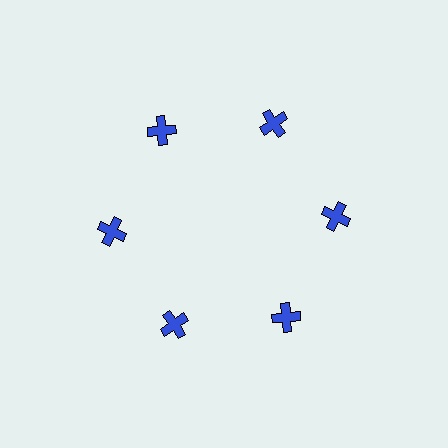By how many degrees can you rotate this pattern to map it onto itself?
The pattern maps onto itself every 60 degrees of rotation.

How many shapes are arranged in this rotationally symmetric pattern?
There are 6 shapes, arranged in 6 groups of 1.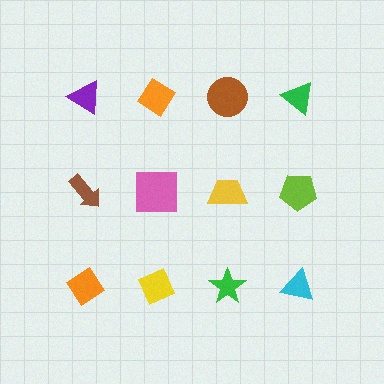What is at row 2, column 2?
A pink square.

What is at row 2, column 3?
A yellow trapezoid.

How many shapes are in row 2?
4 shapes.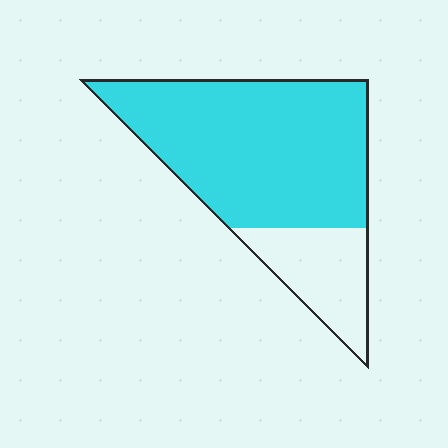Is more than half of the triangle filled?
Yes.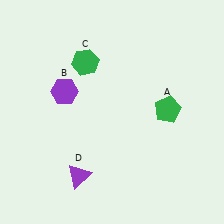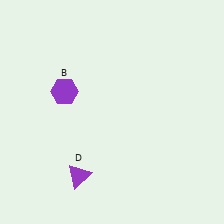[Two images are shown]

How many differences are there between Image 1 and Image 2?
There are 2 differences between the two images.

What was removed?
The green hexagon (C), the green pentagon (A) were removed in Image 2.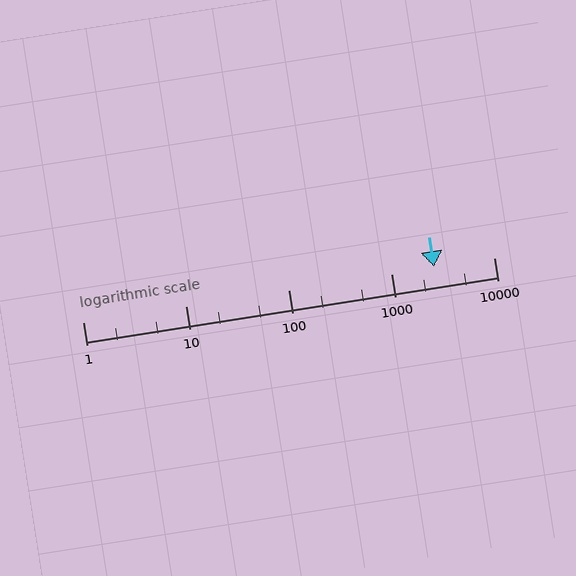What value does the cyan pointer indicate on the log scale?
The pointer indicates approximately 2600.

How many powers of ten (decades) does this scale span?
The scale spans 4 decades, from 1 to 10000.